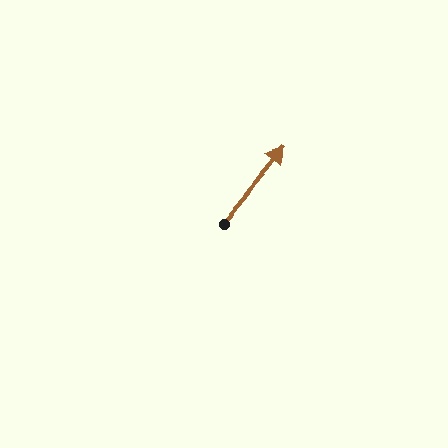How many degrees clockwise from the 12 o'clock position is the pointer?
Approximately 40 degrees.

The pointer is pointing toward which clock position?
Roughly 1 o'clock.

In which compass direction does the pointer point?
Northeast.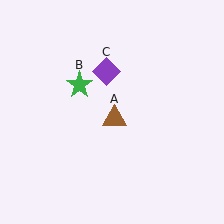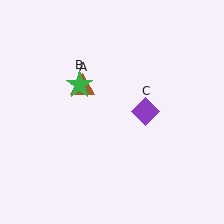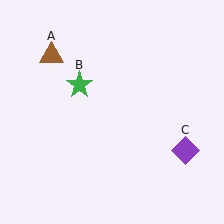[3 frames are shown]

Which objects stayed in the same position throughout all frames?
Green star (object B) remained stationary.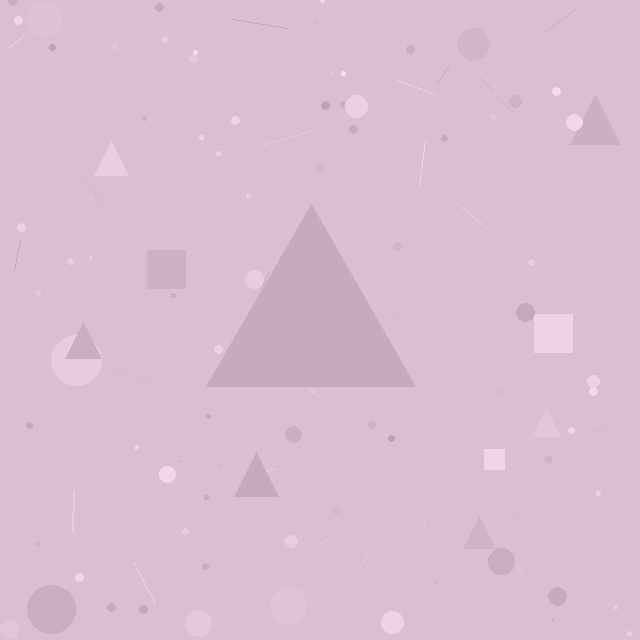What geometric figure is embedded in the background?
A triangle is embedded in the background.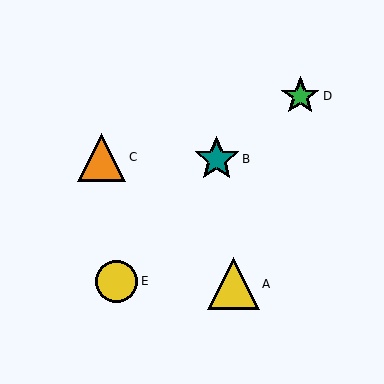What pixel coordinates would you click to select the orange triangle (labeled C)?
Click at (102, 157) to select the orange triangle C.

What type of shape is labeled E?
Shape E is a yellow circle.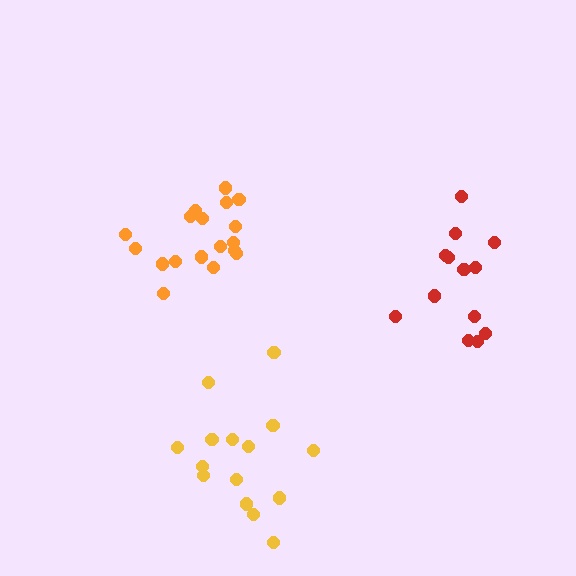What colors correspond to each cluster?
The clusters are colored: orange, yellow, red.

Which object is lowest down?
The yellow cluster is bottommost.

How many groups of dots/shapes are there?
There are 3 groups.